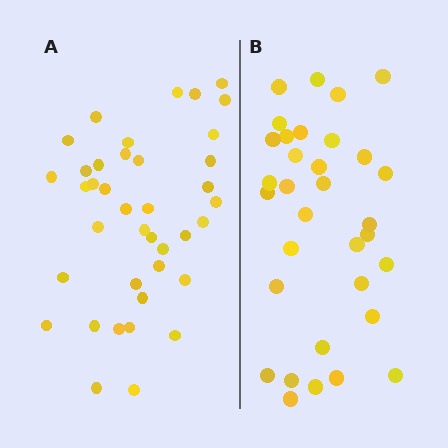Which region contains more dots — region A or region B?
Region A (the left region) has more dots.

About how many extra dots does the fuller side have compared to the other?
Region A has about 6 more dots than region B.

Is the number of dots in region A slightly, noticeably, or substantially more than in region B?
Region A has only slightly more — the two regions are fairly close. The ratio is roughly 1.2 to 1.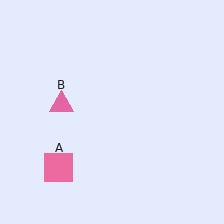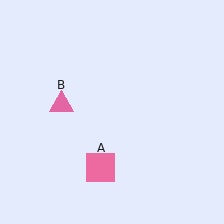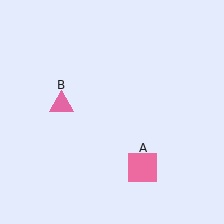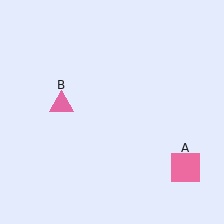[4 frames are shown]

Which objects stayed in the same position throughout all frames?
Pink triangle (object B) remained stationary.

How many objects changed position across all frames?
1 object changed position: pink square (object A).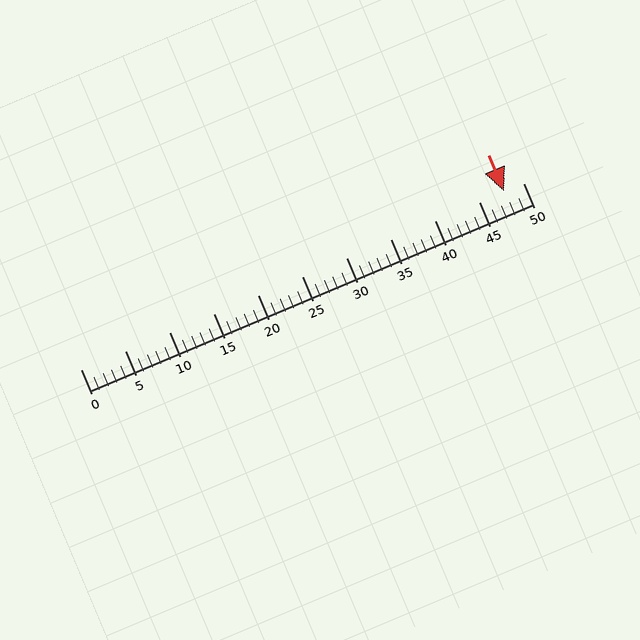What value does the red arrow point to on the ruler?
The red arrow points to approximately 48.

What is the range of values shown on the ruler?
The ruler shows values from 0 to 50.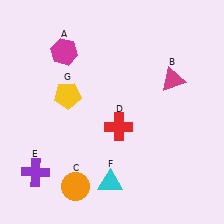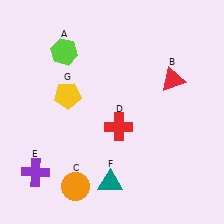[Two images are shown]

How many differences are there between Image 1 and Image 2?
There are 3 differences between the two images.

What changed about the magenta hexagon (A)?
In Image 1, A is magenta. In Image 2, it changed to lime.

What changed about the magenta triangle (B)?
In Image 1, B is magenta. In Image 2, it changed to red.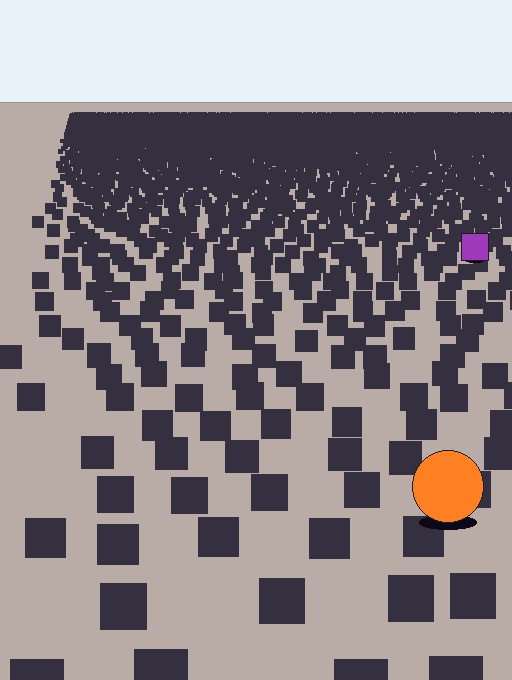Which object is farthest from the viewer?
The purple square is farthest from the viewer. It appears smaller and the ground texture around it is denser.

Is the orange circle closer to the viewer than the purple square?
Yes. The orange circle is closer — you can tell from the texture gradient: the ground texture is coarser near it.